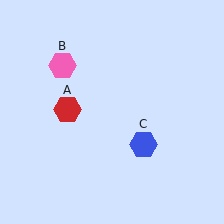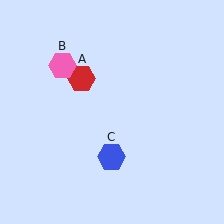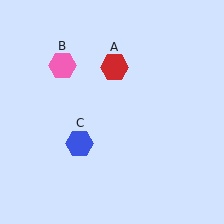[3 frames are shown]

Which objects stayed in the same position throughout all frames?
Pink hexagon (object B) remained stationary.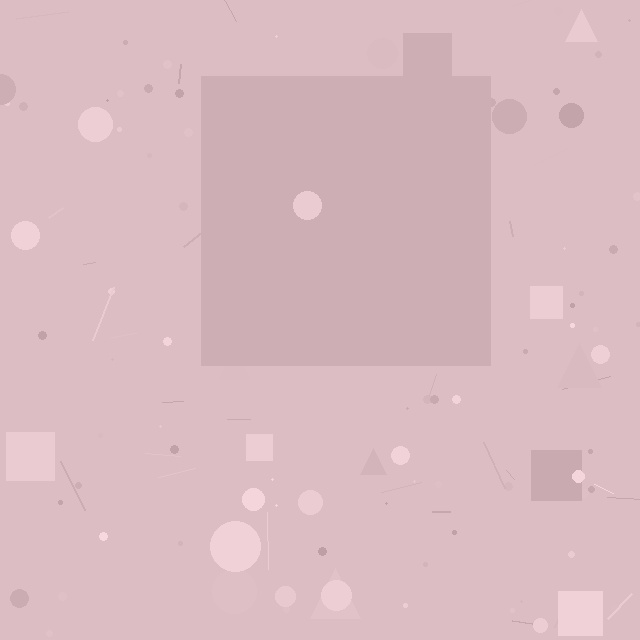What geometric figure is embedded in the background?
A square is embedded in the background.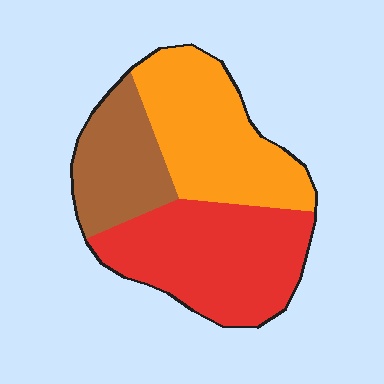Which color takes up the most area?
Red, at roughly 40%.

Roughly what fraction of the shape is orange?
Orange covers about 35% of the shape.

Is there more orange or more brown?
Orange.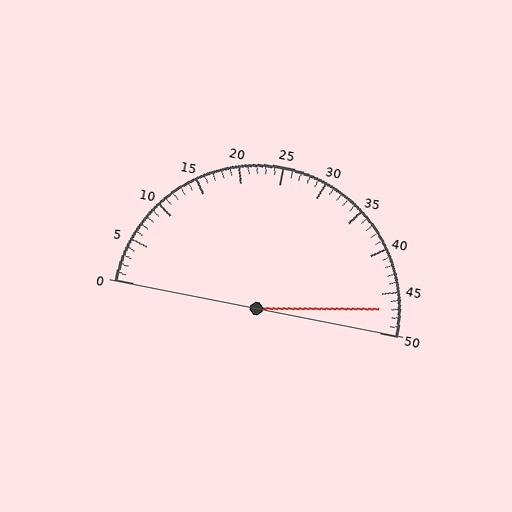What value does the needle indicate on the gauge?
The needle indicates approximately 47.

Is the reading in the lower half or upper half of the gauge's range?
The reading is in the upper half of the range (0 to 50).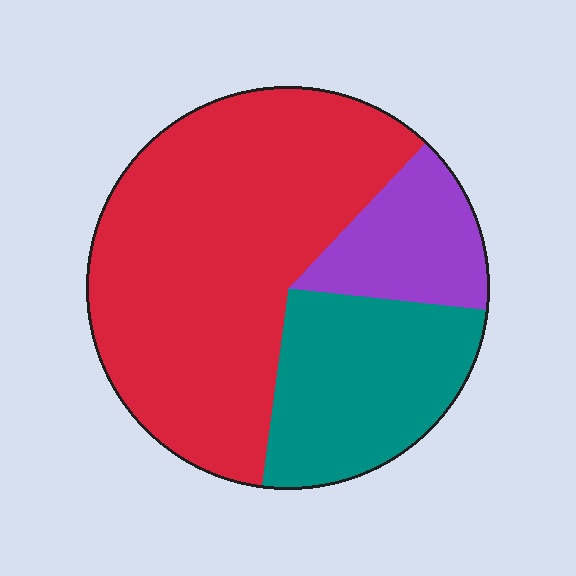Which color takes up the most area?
Red, at roughly 60%.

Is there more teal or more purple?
Teal.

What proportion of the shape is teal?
Teal takes up about one quarter (1/4) of the shape.